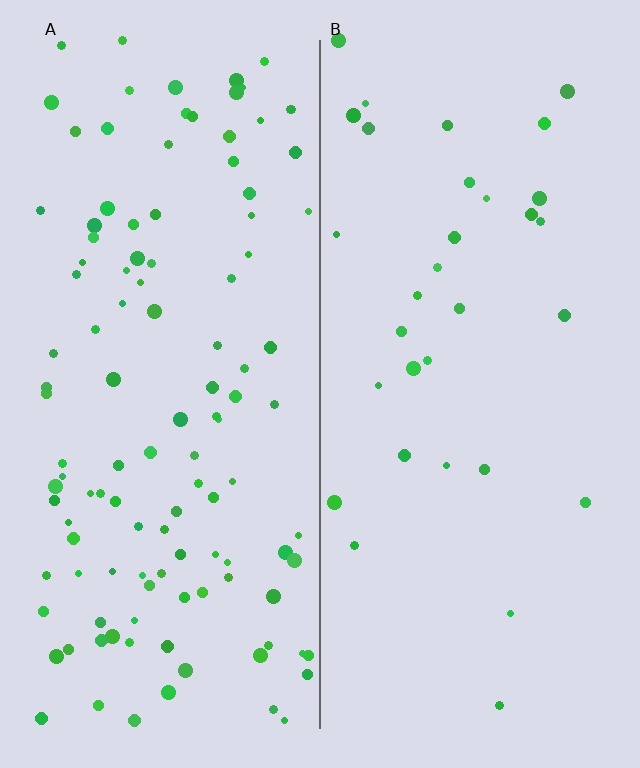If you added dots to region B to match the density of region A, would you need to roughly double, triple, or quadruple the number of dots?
Approximately quadruple.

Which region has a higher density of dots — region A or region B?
A (the left).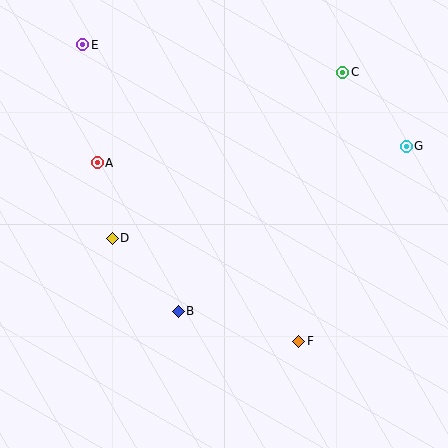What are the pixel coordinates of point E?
Point E is at (83, 45).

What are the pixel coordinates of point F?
Point F is at (299, 341).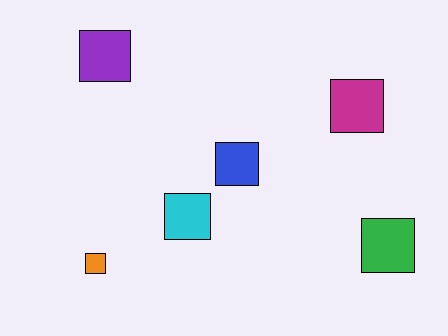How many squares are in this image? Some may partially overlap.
There are 6 squares.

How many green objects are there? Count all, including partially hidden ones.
There is 1 green object.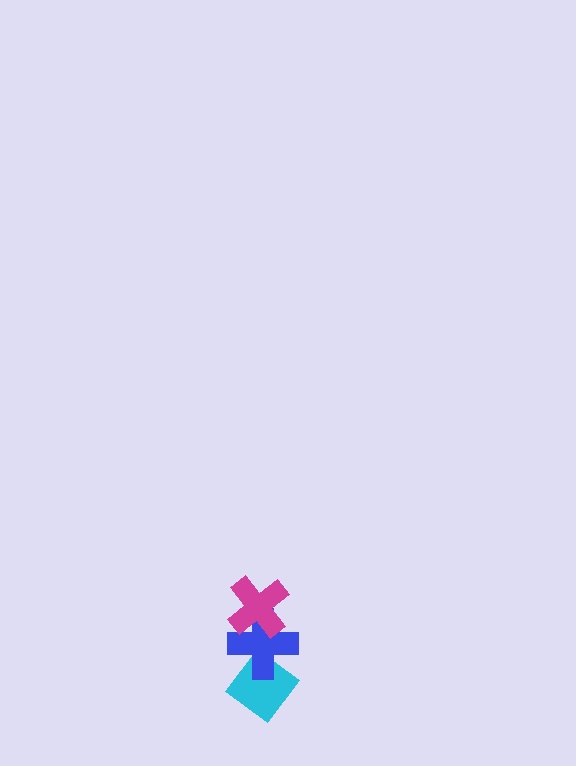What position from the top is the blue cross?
The blue cross is 2nd from the top.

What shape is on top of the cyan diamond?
The blue cross is on top of the cyan diamond.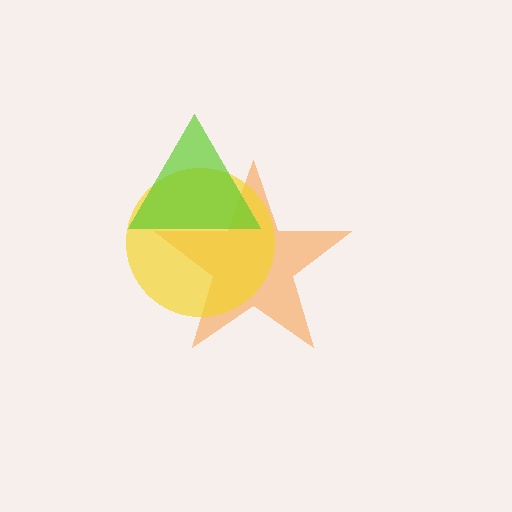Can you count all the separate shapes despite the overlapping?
Yes, there are 3 separate shapes.